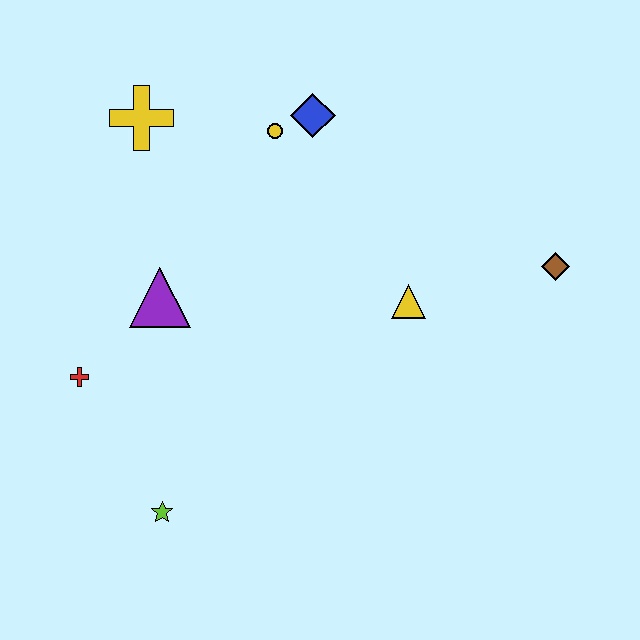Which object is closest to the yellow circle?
The blue diamond is closest to the yellow circle.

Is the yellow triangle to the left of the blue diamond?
No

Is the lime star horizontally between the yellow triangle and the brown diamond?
No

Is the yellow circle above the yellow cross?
No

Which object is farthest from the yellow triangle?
The red cross is farthest from the yellow triangle.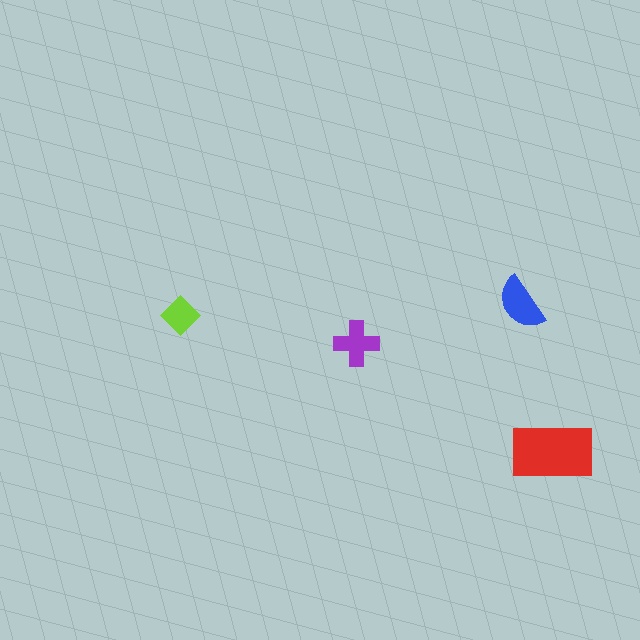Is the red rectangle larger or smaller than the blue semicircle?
Larger.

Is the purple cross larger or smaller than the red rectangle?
Smaller.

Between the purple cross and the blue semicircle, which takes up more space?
The blue semicircle.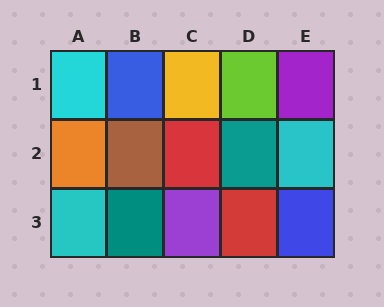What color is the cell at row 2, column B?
Brown.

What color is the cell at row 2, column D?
Teal.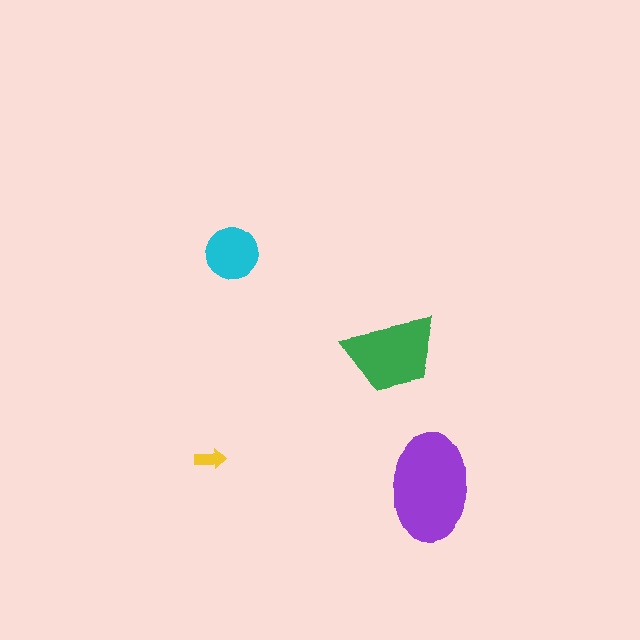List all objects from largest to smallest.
The purple ellipse, the green trapezoid, the cyan circle, the yellow arrow.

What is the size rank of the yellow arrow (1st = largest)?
4th.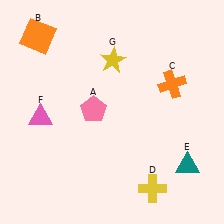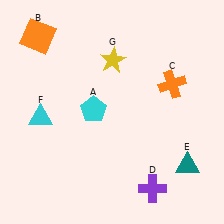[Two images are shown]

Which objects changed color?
A changed from pink to cyan. D changed from yellow to purple. F changed from pink to cyan.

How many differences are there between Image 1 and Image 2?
There are 3 differences between the two images.